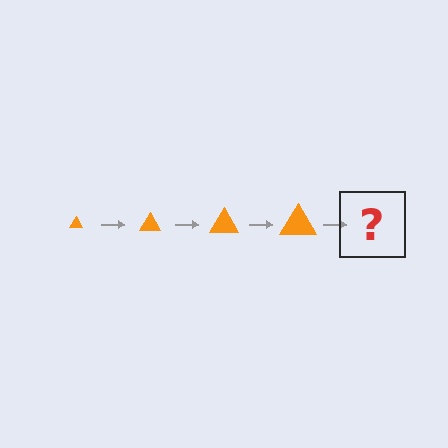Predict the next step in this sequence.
The next step is an orange triangle, larger than the previous one.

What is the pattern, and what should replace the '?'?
The pattern is that the triangle gets progressively larger each step. The '?' should be an orange triangle, larger than the previous one.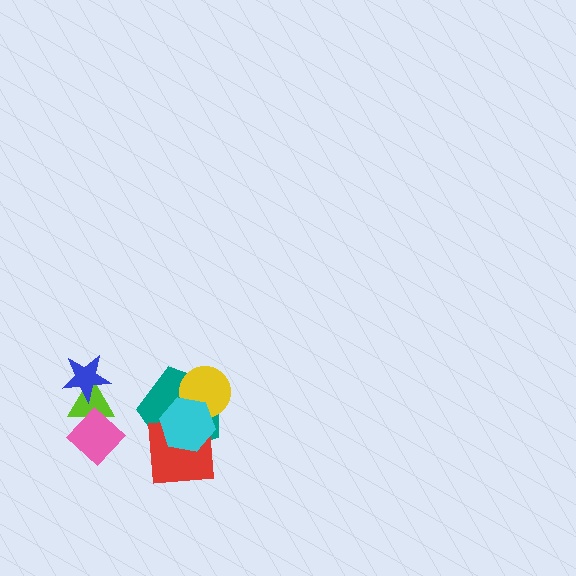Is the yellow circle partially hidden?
Yes, it is partially covered by another shape.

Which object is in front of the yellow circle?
The cyan hexagon is in front of the yellow circle.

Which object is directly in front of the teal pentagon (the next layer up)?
The red square is directly in front of the teal pentagon.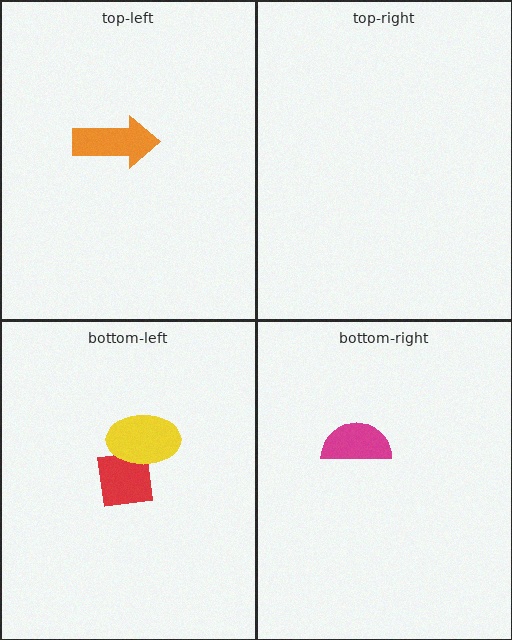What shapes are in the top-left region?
The orange arrow.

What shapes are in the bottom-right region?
The magenta semicircle.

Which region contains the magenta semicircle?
The bottom-right region.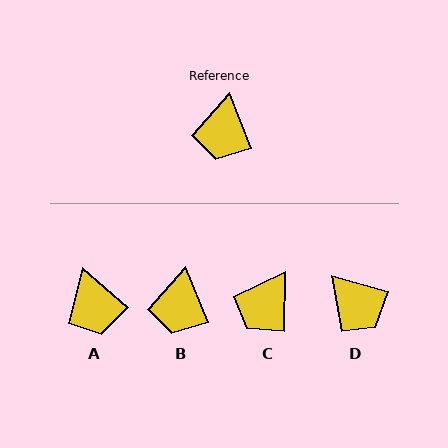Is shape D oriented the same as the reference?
No, it is off by about 52 degrees.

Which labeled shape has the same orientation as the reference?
B.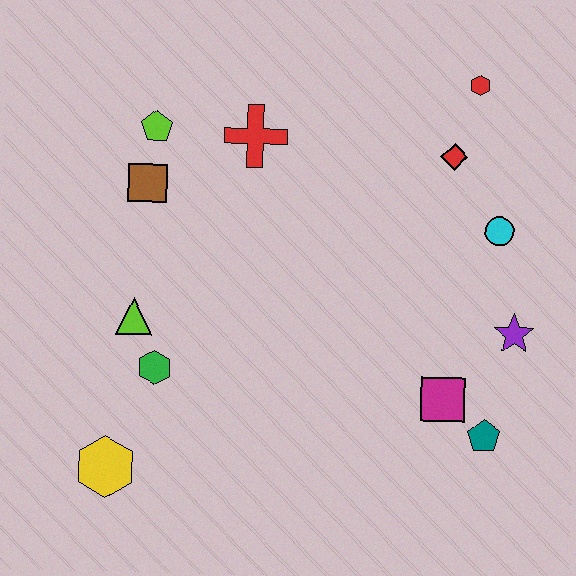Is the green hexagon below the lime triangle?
Yes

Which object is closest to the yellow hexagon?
The green hexagon is closest to the yellow hexagon.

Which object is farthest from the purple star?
The yellow hexagon is farthest from the purple star.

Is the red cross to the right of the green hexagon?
Yes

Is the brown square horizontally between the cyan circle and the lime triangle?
Yes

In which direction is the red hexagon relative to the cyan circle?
The red hexagon is above the cyan circle.